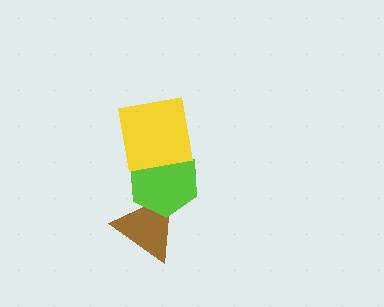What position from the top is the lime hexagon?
The lime hexagon is 2nd from the top.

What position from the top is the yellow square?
The yellow square is 1st from the top.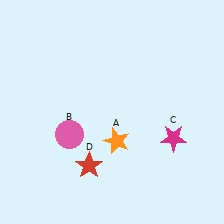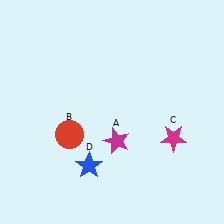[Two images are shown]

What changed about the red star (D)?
In Image 1, D is red. In Image 2, it changed to blue.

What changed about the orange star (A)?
In Image 1, A is orange. In Image 2, it changed to magenta.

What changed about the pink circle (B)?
In Image 1, B is pink. In Image 2, it changed to red.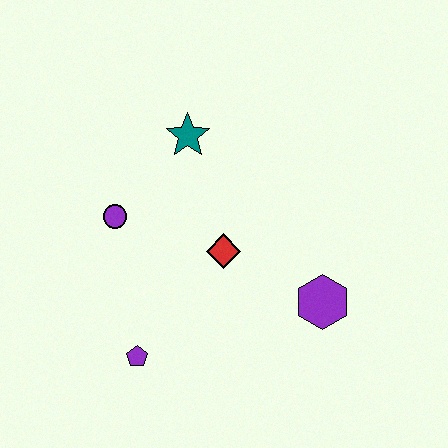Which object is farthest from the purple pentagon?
The teal star is farthest from the purple pentagon.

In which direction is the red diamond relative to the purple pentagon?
The red diamond is above the purple pentagon.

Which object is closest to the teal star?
The purple circle is closest to the teal star.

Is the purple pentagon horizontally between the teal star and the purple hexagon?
No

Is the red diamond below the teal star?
Yes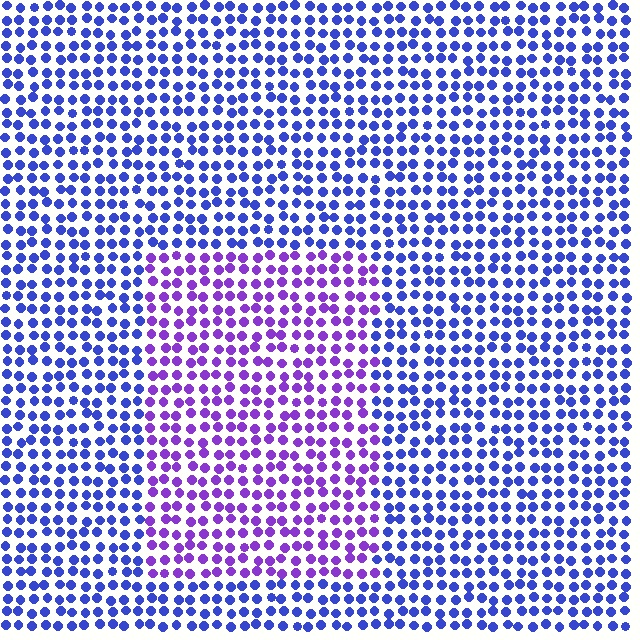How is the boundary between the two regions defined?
The boundary is defined purely by a slight shift in hue (about 39 degrees). Spacing, size, and orientation are identical on both sides.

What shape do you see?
I see a rectangle.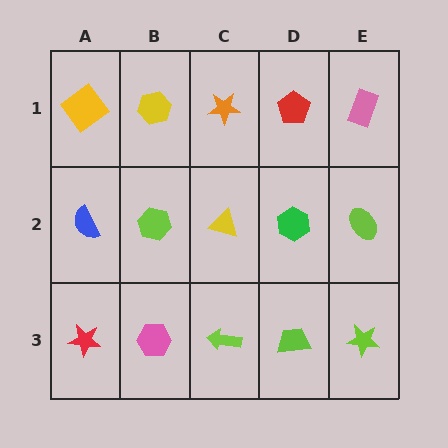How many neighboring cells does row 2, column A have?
3.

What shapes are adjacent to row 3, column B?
A lime hexagon (row 2, column B), a red star (row 3, column A), a lime arrow (row 3, column C).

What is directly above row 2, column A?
A yellow diamond.